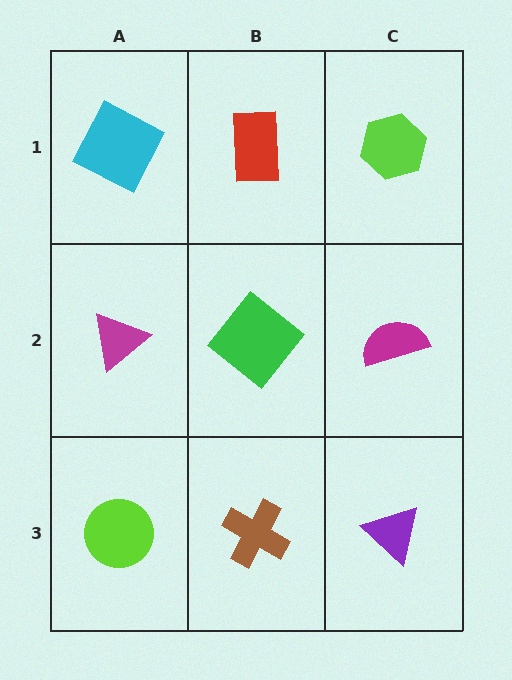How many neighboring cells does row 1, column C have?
2.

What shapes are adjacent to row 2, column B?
A red rectangle (row 1, column B), a brown cross (row 3, column B), a magenta triangle (row 2, column A), a magenta semicircle (row 2, column C).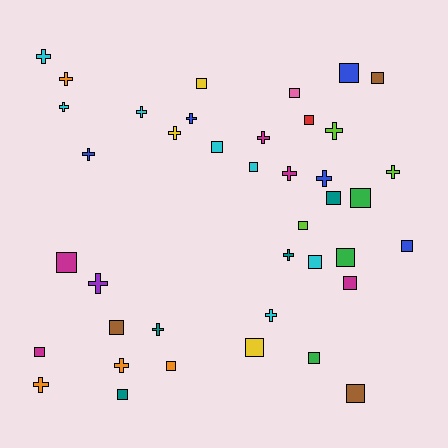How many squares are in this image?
There are 22 squares.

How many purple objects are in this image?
There is 1 purple object.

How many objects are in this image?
There are 40 objects.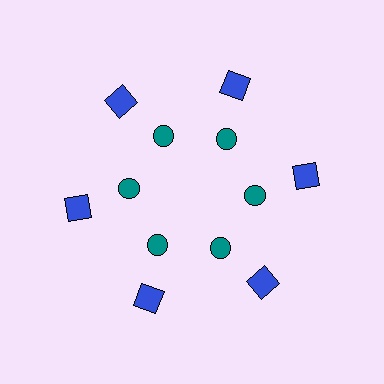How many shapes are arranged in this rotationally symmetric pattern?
There are 12 shapes, arranged in 6 groups of 2.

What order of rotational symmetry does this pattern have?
This pattern has 6-fold rotational symmetry.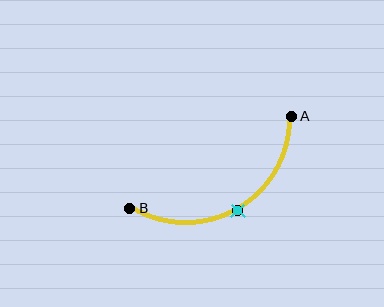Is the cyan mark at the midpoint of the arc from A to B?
Yes. The cyan mark lies on the arc at equal arc-length from both A and B — it is the arc midpoint.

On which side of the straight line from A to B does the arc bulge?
The arc bulges below the straight line connecting A and B.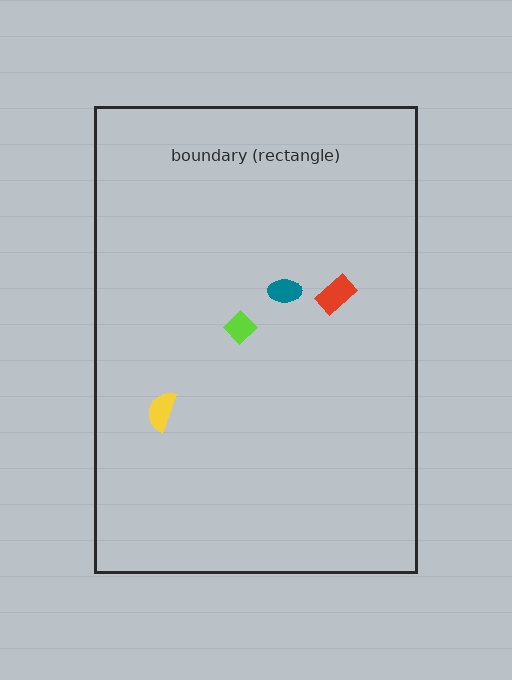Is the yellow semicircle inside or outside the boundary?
Inside.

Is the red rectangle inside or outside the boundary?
Inside.